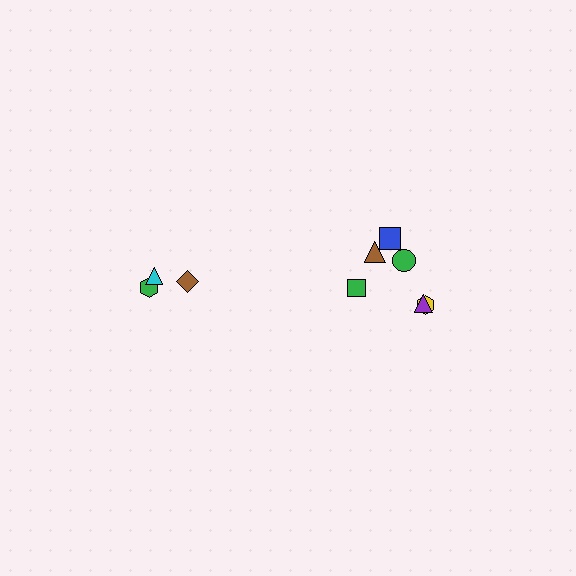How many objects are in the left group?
There are 3 objects.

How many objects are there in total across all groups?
There are 9 objects.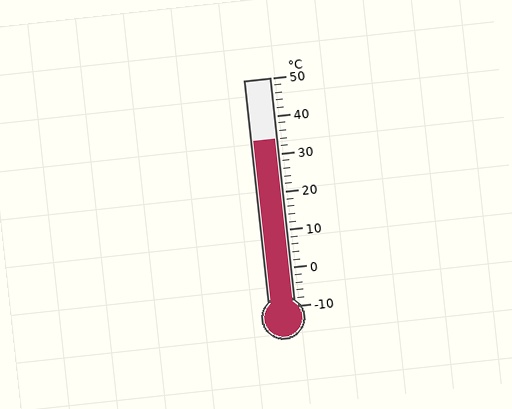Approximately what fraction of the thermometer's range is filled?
The thermometer is filled to approximately 75% of its range.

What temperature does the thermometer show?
The thermometer shows approximately 34°C.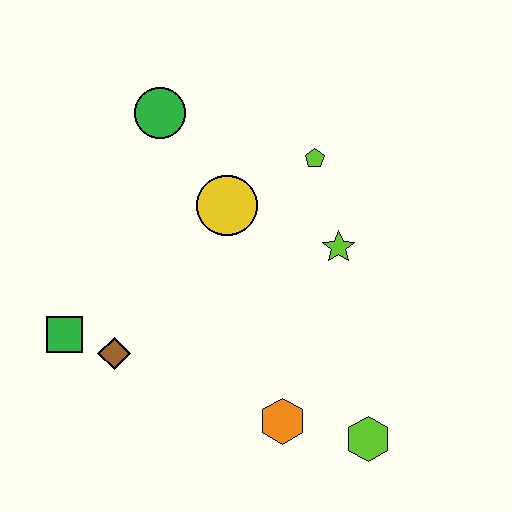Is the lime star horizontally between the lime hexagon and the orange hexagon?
Yes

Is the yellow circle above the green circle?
No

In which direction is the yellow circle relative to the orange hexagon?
The yellow circle is above the orange hexagon.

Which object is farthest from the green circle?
The lime hexagon is farthest from the green circle.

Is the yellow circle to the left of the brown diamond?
No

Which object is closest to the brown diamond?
The green square is closest to the brown diamond.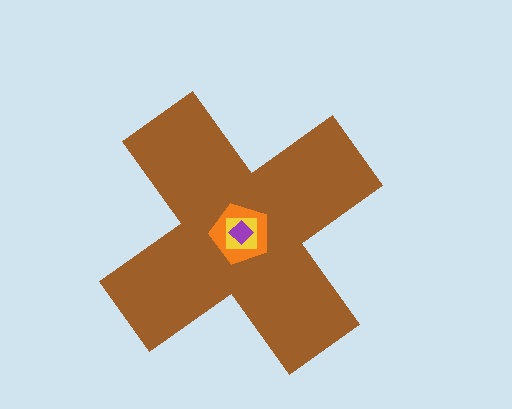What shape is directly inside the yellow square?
The purple diamond.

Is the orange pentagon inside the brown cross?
Yes.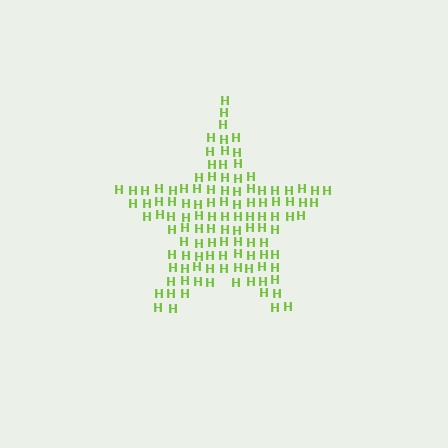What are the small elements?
The small elements are letter H's.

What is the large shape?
The large shape is a star.